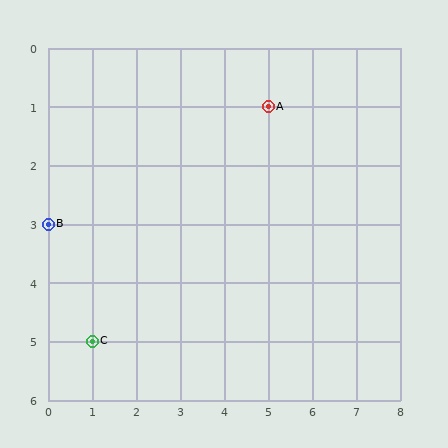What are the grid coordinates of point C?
Point C is at grid coordinates (1, 5).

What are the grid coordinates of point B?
Point B is at grid coordinates (0, 3).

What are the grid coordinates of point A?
Point A is at grid coordinates (5, 1).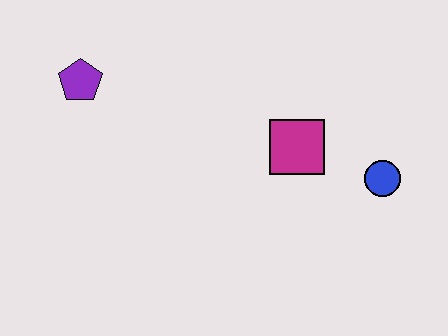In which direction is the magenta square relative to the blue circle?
The magenta square is to the left of the blue circle.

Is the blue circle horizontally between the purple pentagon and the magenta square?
No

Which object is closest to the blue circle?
The magenta square is closest to the blue circle.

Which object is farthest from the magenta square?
The purple pentagon is farthest from the magenta square.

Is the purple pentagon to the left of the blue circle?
Yes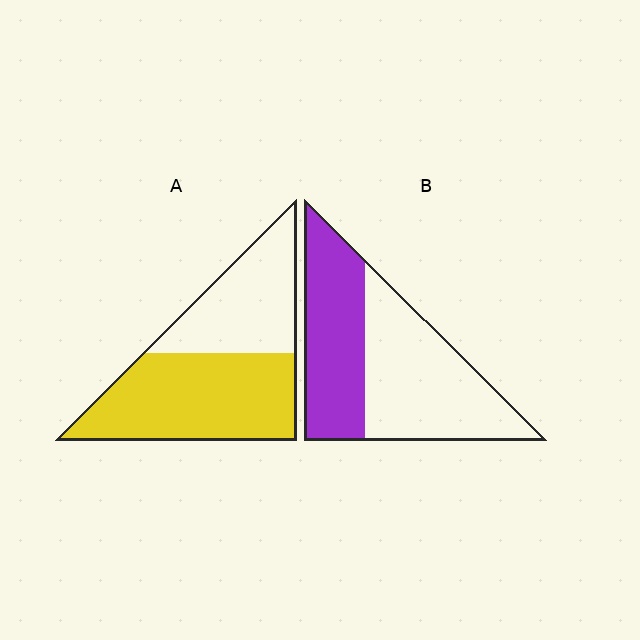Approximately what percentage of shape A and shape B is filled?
A is approximately 60% and B is approximately 45%.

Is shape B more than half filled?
No.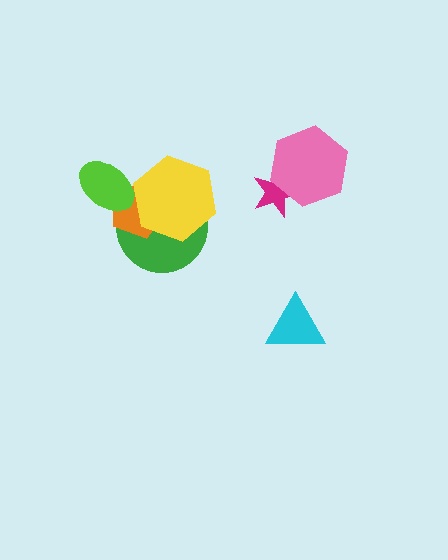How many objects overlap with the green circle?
3 objects overlap with the green circle.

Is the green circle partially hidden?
Yes, it is partially covered by another shape.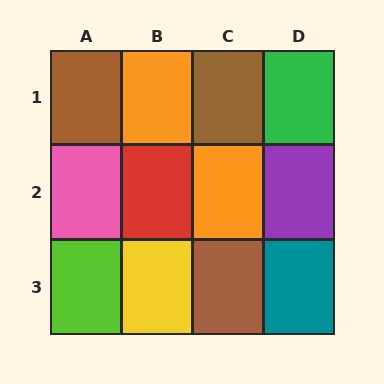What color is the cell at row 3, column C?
Brown.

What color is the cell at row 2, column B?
Red.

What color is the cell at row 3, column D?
Teal.